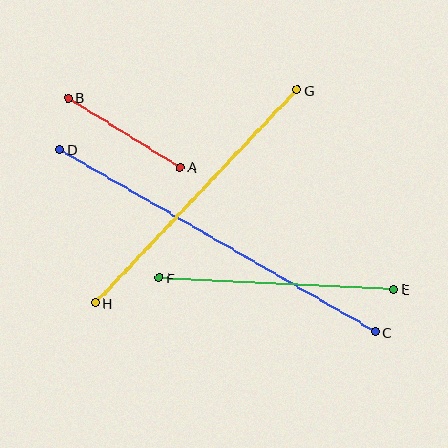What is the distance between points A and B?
The distance is approximately 132 pixels.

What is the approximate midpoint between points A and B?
The midpoint is at approximately (124, 132) pixels.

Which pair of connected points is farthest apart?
Points C and D are farthest apart.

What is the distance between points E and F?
The distance is approximately 235 pixels.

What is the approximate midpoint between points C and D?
The midpoint is at approximately (218, 241) pixels.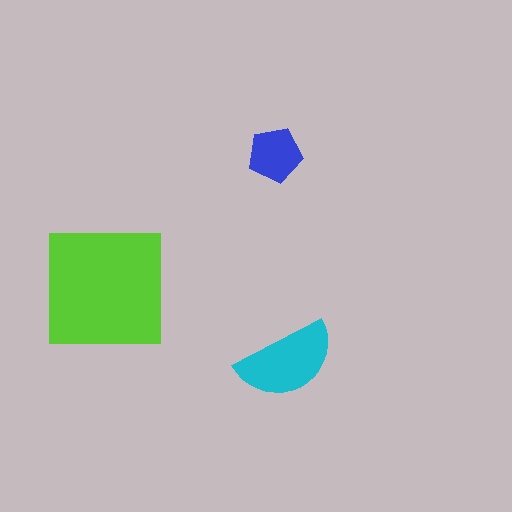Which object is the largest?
The lime square.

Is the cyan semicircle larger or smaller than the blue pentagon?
Larger.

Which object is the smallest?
The blue pentagon.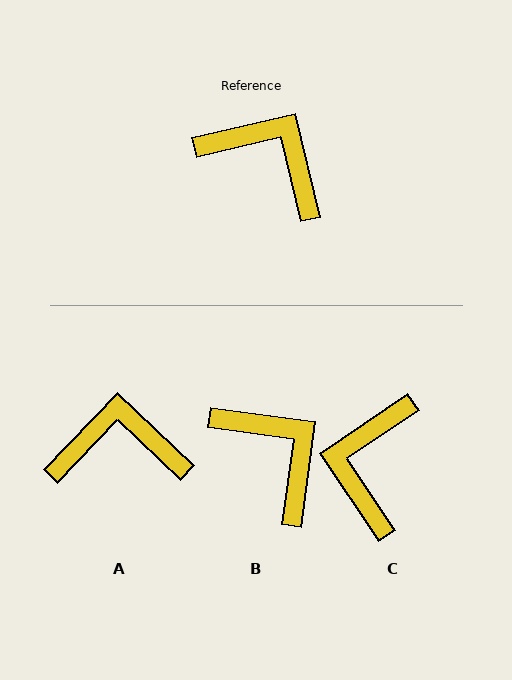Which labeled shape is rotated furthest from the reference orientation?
C, about 111 degrees away.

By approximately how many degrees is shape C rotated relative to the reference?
Approximately 111 degrees counter-clockwise.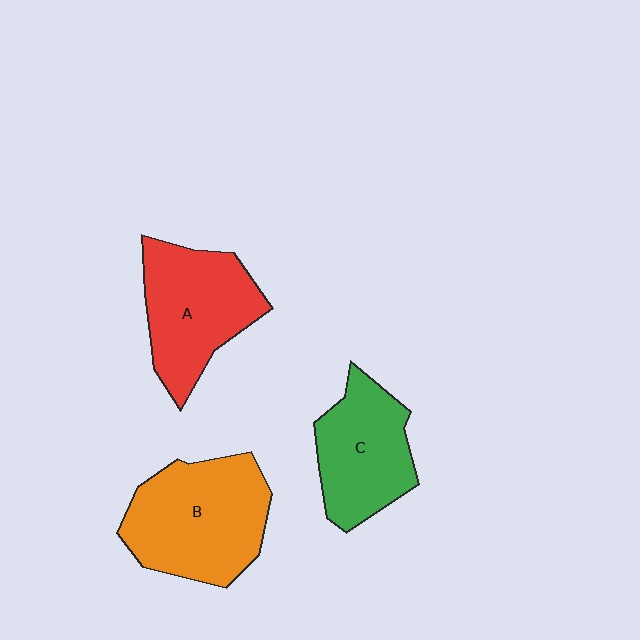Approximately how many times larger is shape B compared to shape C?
Approximately 1.3 times.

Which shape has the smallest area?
Shape C (green).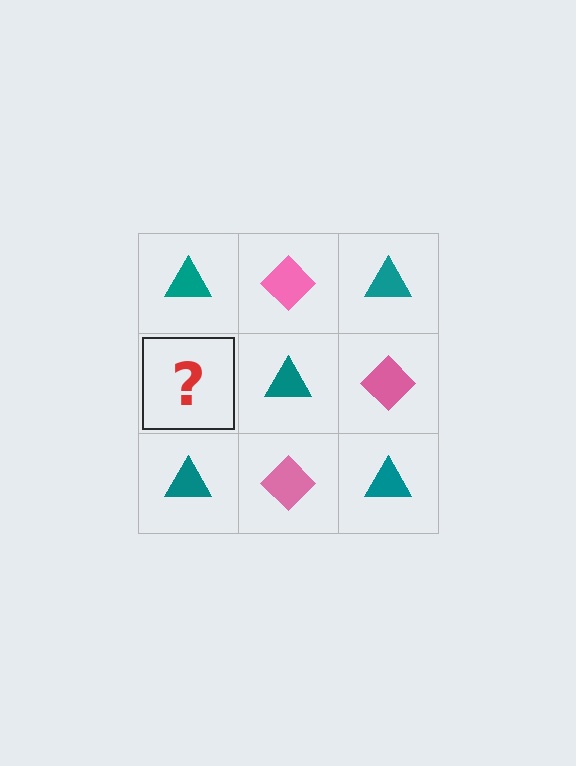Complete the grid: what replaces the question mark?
The question mark should be replaced with a pink diamond.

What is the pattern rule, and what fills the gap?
The rule is that it alternates teal triangle and pink diamond in a checkerboard pattern. The gap should be filled with a pink diamond.